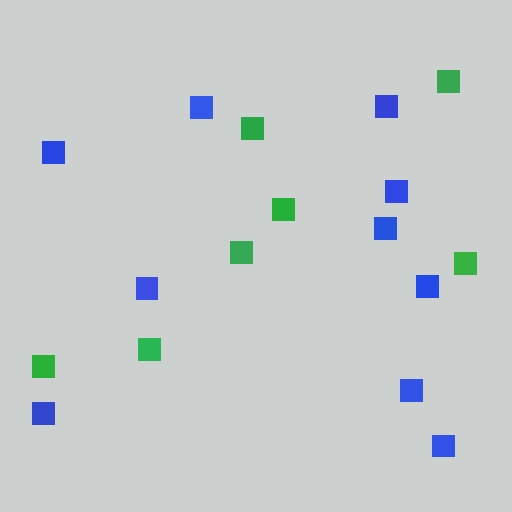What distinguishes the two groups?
There are 2 groups: one group of blue squares (10) and one group of green squares (7).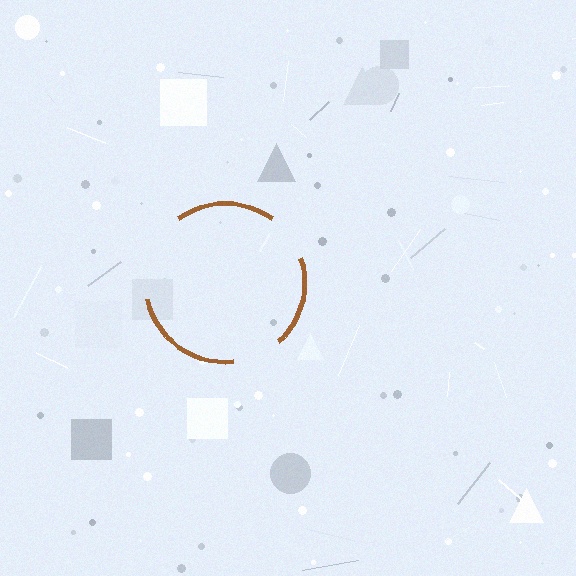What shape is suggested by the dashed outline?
The dashed outline suggests a circle.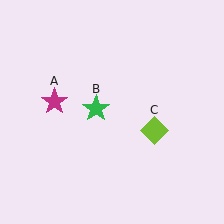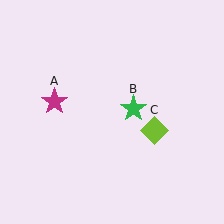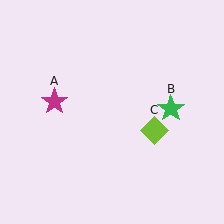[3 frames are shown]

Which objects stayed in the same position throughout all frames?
Magenta star (object A) and lime diamond (object C) remained stationary.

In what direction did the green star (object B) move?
The green star (object B) moved right.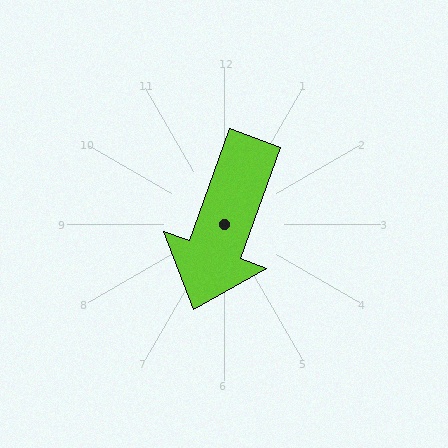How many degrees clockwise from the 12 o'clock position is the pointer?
Approximately 200 degrees.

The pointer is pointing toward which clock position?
Roughly 7 o'clock.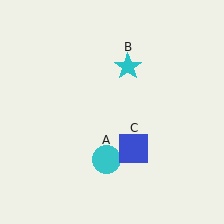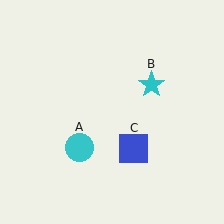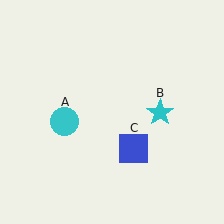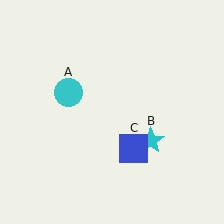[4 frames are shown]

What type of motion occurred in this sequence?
The cyan circle (object A), cyan star (object B) rotated clockwise around the center of the scene.